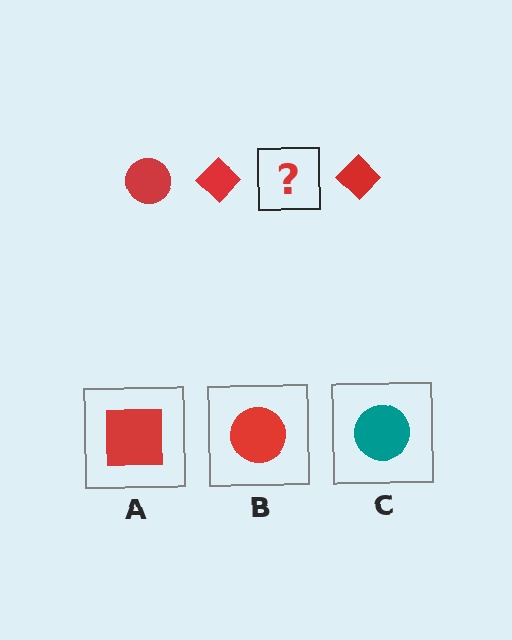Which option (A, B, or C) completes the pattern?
B.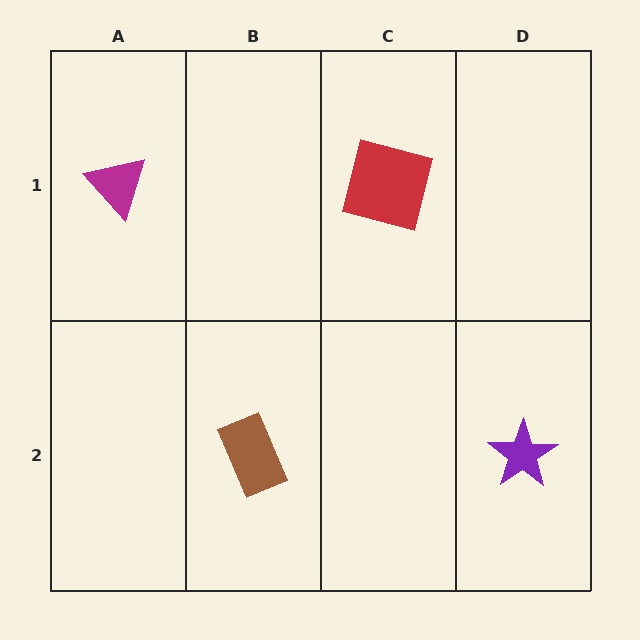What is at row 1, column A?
A magenta triangle.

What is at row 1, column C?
A red square.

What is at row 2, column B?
A brown rectangle.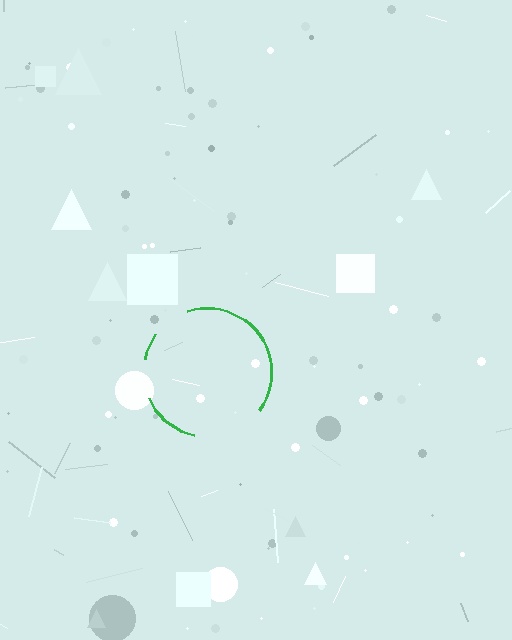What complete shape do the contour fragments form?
The contour fragments form a circle.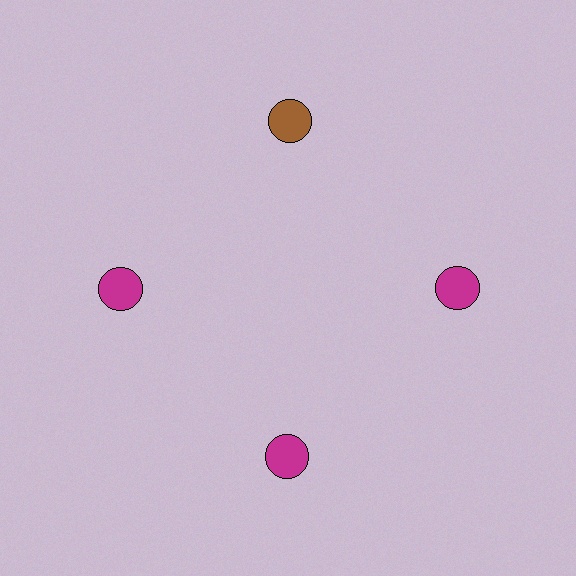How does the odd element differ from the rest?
It has a different color: brown instead of magenta.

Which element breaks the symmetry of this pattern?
The brown circle at roughly the 12 o'clock position breaks the symmetry. All other shapes are magenta circles.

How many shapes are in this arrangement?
There are 4 shapes arranged in a ring pattern.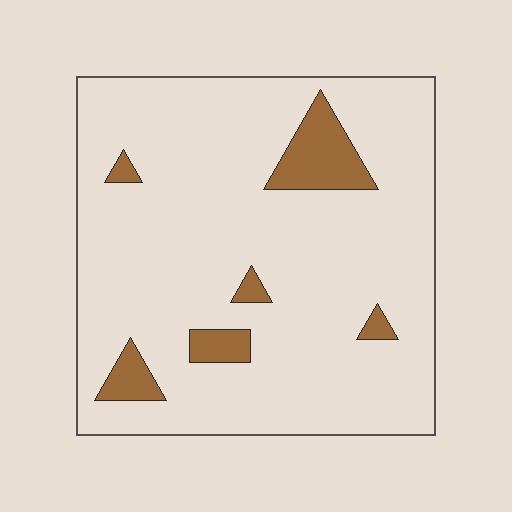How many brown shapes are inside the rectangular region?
6.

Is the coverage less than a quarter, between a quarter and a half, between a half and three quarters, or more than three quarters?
Less than a quarter.